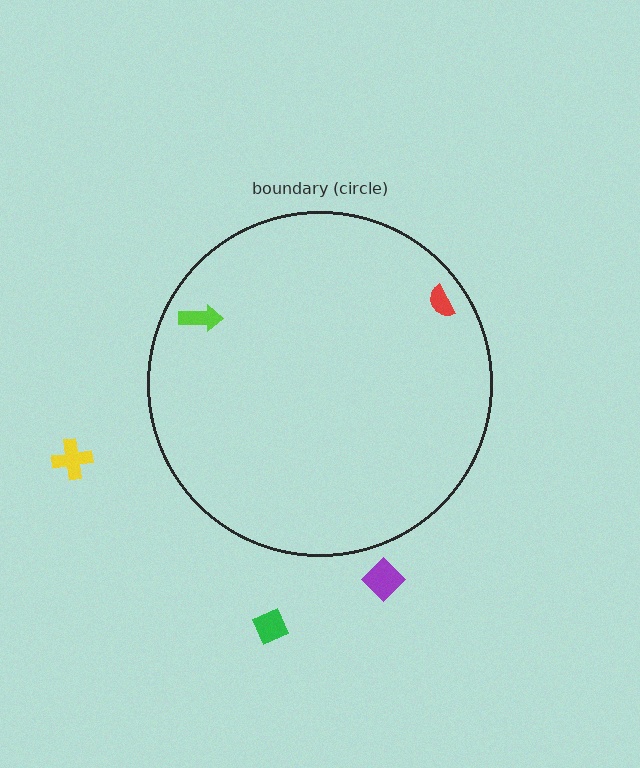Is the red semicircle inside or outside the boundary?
Inside.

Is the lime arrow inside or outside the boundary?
Inside.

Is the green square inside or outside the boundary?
Outside.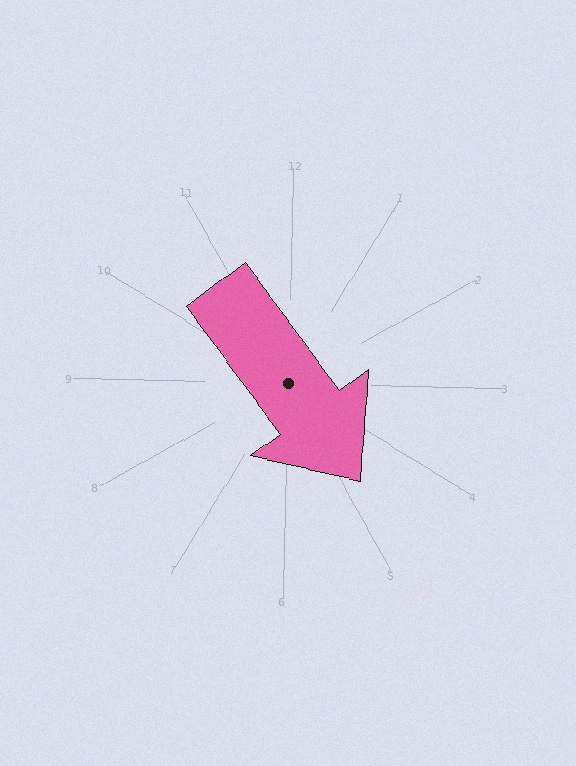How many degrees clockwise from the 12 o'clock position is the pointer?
Approximately 142 degrees.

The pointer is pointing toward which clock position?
Roughly 5 o'clock.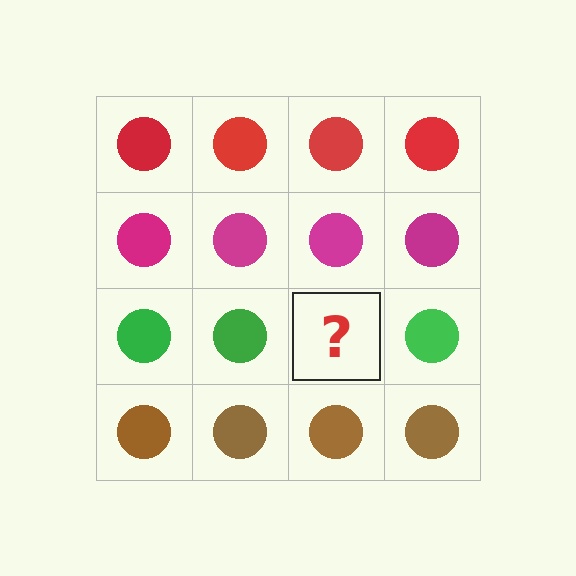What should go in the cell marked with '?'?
The missing cell should contain a green circle.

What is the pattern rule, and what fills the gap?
The rule is that each row has a consistent color. The gap should be filled with a green circle.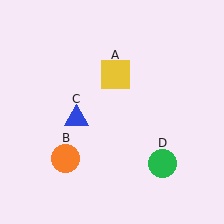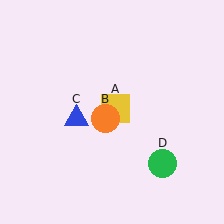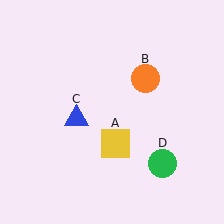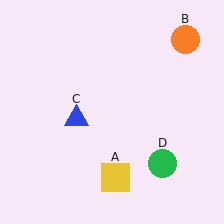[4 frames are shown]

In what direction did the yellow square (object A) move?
The yellow square (object A) moved down.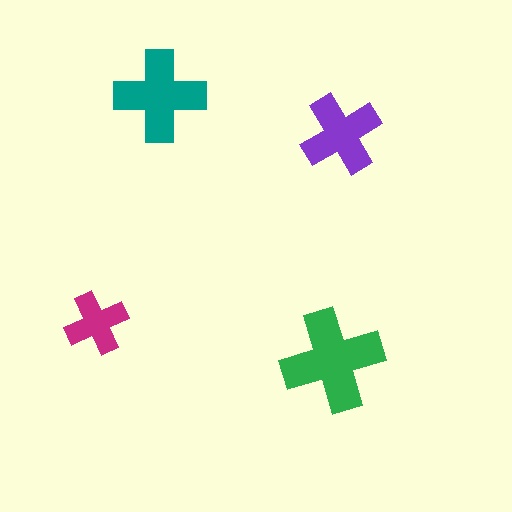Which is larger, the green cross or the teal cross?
The green one.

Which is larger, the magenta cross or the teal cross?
The teal one.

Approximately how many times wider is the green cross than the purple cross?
About 1.5 times wider.